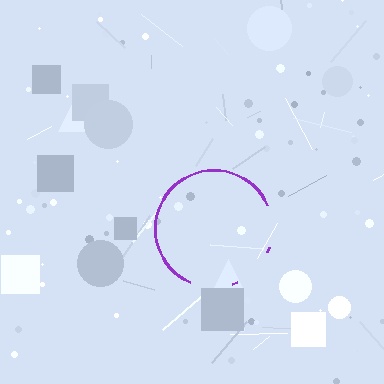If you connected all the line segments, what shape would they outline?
They would outline a circle.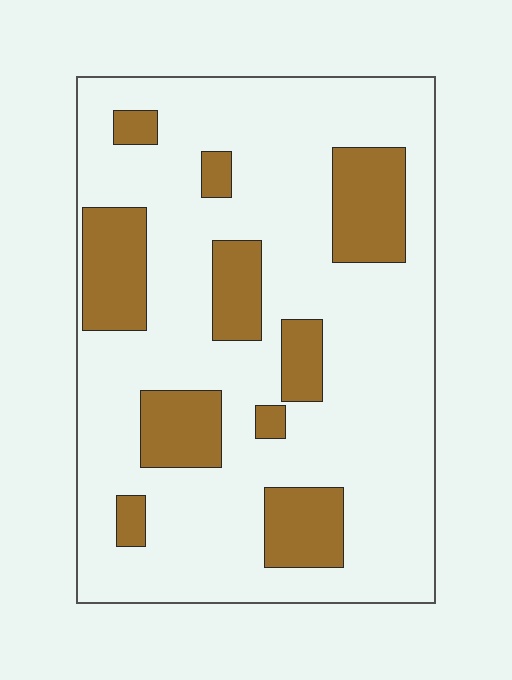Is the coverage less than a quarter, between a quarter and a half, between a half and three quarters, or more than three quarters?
Less than a quarter.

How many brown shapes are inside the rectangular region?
10.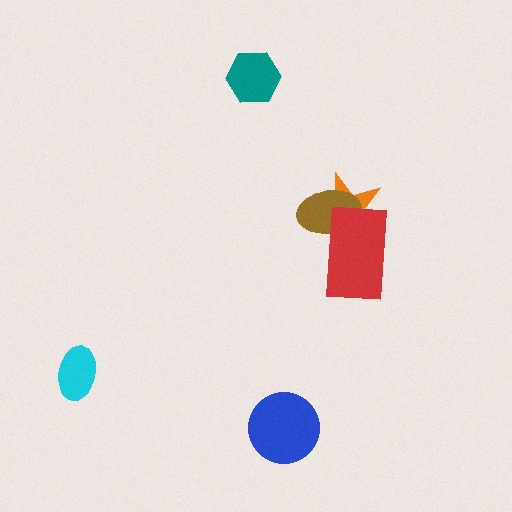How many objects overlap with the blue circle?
0 objects overlap with the blue circle.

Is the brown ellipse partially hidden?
Yes, it is partially covered by another shape.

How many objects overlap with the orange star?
2 objects overlap with the orange star.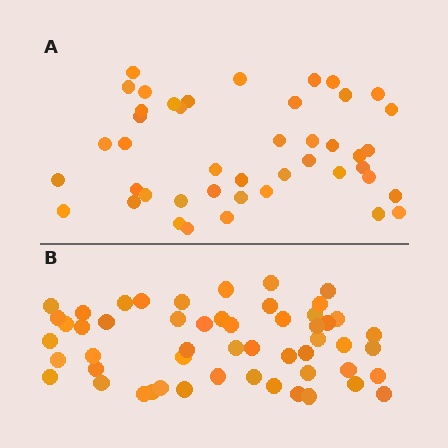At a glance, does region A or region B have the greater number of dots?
Region B (the bottom region) has more dots.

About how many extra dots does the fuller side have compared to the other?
Region B has roughly 8 or so more dots than region A.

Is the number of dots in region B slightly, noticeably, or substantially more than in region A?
Region B has only slightly more — the two regions are fairly close. The ratio is roughly 1.2 to 1.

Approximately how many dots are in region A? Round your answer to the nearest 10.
About 40 dots. (The exact count is 44, which rounds to 40.)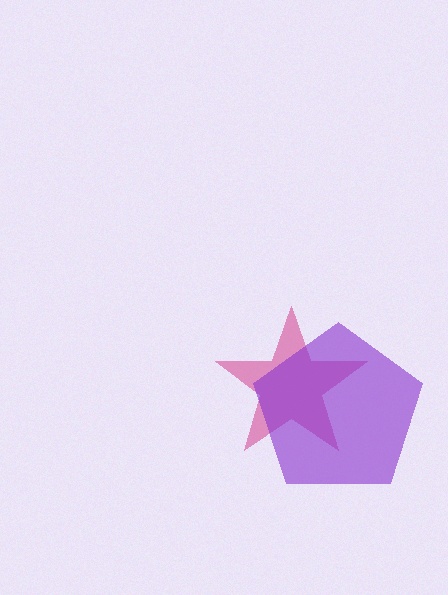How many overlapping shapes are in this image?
There are 2 overlapping shapes in the image.